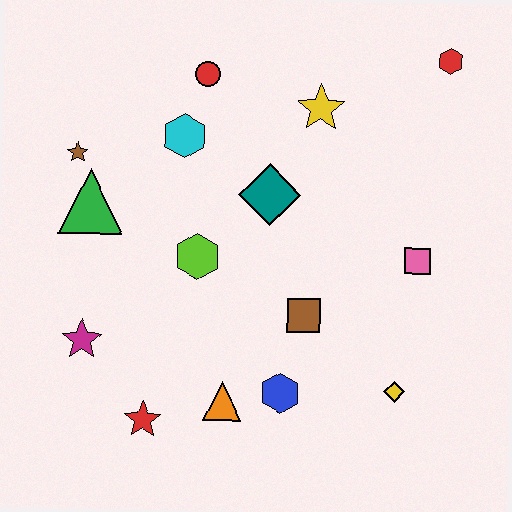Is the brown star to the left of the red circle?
Yes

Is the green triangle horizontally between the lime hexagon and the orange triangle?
No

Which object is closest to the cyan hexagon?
The red circle is closest to the cyan hexagon.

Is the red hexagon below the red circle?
No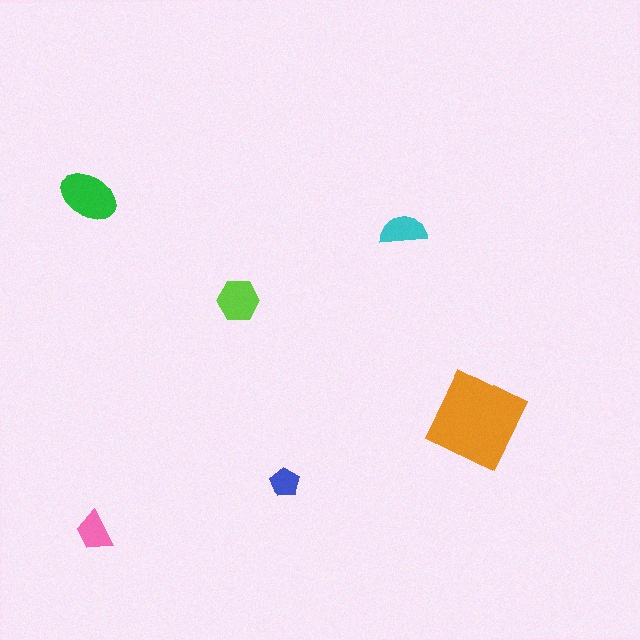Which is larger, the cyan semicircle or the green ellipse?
The green ellipse.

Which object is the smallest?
The blue pentagon.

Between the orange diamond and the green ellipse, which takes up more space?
The orange diamond.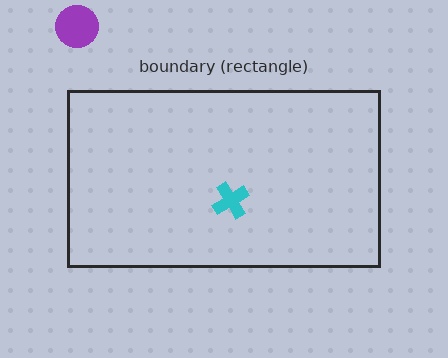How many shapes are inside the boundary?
1 inside, 1 outside.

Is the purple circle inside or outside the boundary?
Outside.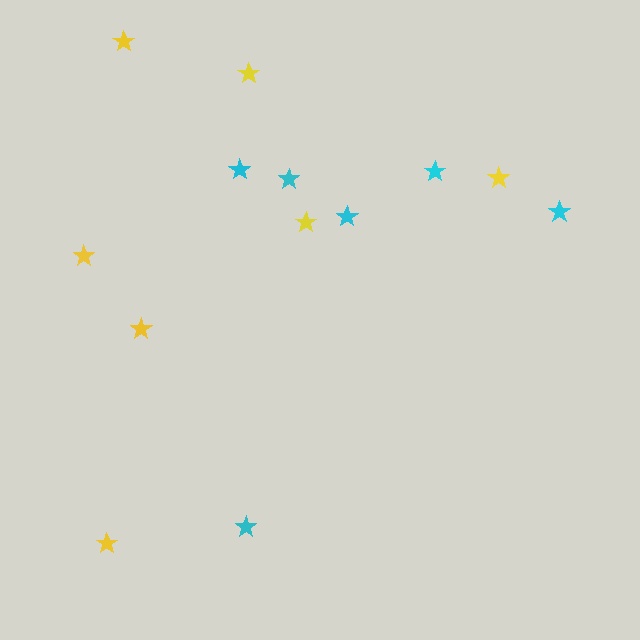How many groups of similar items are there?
There are 2 groups: one group of yellow stars (7) and one group of cyan stars (6).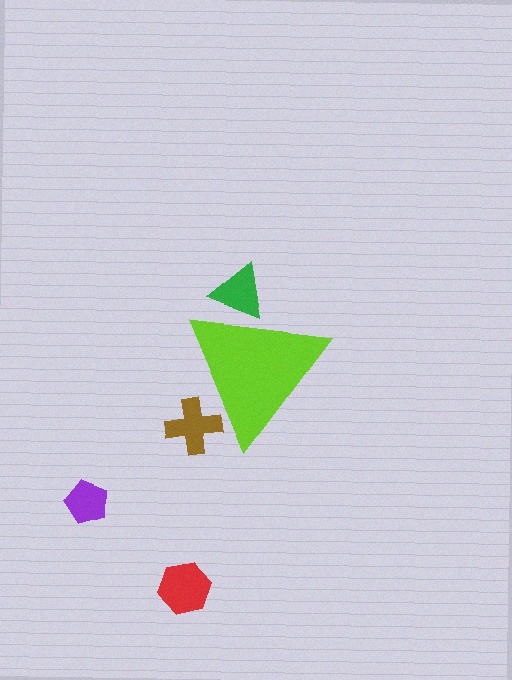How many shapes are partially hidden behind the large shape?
2 shapes are partially hidden.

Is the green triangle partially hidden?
Yes, the green triangle is partially hidden behind the lime triangle.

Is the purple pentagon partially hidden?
No, the purple pentagon is fully visible.